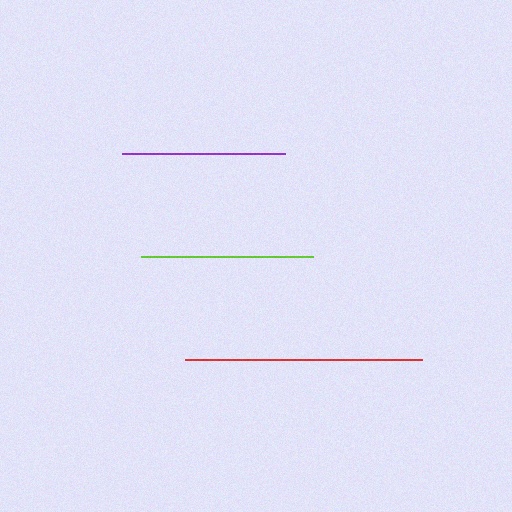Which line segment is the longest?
The red line is the longest at approximately 237 pixels.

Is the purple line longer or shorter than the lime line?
The lime line is longer than the purple line.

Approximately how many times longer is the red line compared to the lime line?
The red line is approximately 1.4 times the length of the lime line.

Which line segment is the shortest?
The purple line is the shortest at approximately 162 pixels.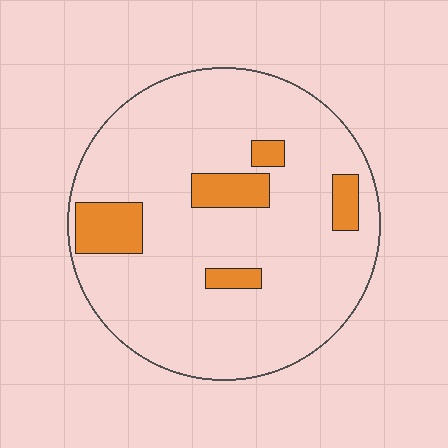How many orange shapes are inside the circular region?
5.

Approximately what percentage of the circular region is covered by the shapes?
Approximately 15%.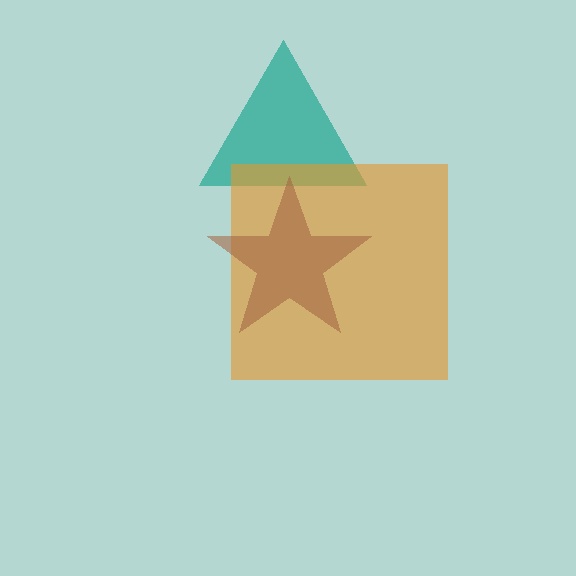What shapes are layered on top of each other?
The layered shapes are: a teal triangle, an orange square, a brown star.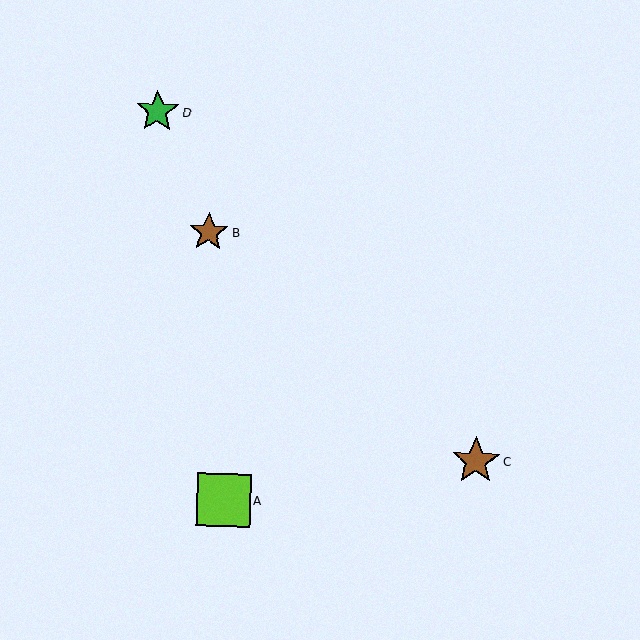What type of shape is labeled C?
Shape C is a brown star.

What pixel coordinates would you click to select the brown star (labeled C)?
Click at (476, 461) to select the brown star C.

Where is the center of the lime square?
The center of the lime square is at (224, 500).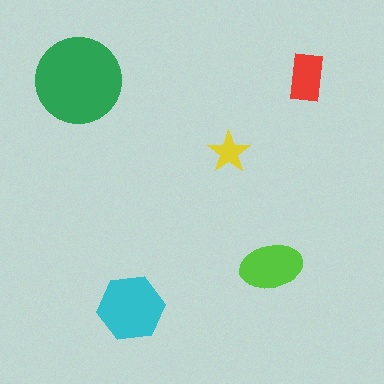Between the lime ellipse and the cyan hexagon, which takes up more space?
The cyan hexagon.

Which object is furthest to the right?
The red rectangle is rightmost.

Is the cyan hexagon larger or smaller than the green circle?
Smaller.